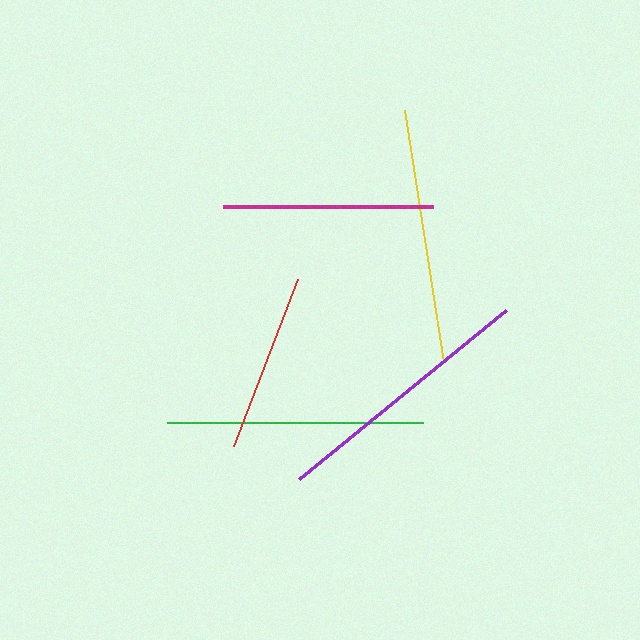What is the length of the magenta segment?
The magenta segment is approximately 210 pixels long.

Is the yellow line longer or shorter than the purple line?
The purple line is longer than the yellow line.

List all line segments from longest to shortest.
From longest to shortest: purple, green, yellow, magenta, red.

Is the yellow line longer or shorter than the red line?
The yellow line is longer than the red line.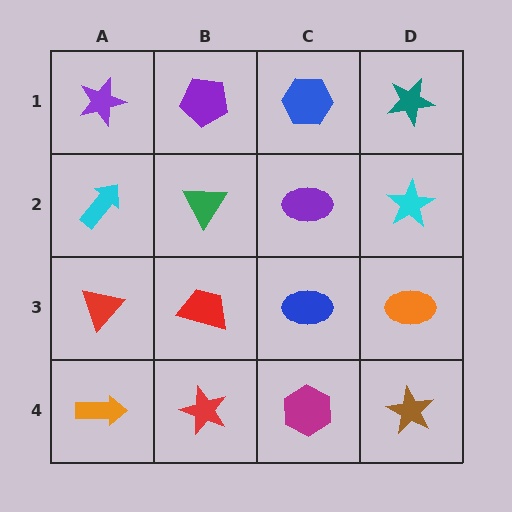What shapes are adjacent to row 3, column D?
A cyan star (row 2, column D), a brown star (row 4, column D), a blue ellipse (row 3, column C).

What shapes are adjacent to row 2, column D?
A teal star (row 1, column D), an orange ellipse (row 3, column D), a purple ellipse (row 2, column C).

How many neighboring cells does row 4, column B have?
3.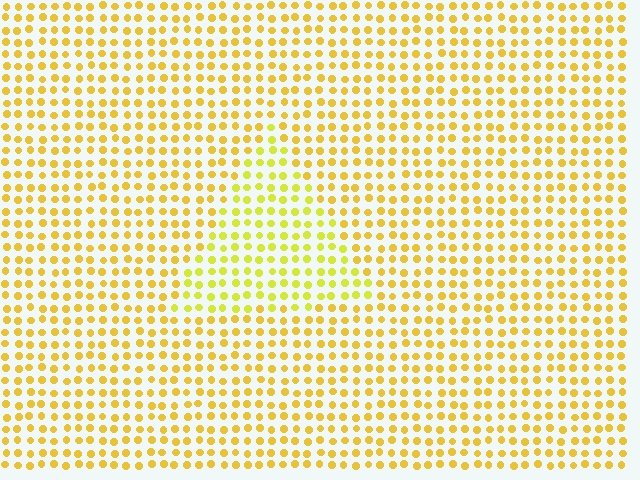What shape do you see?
I see a triangle.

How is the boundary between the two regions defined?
The boundary is defined purely by a slight shift in hue (about 21 degrees). Spacing, size, and orientation are identical on both sides.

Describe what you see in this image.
The image is filled with small yellow elements in a uniform arrangement. A triangle-shaped region is visible where the elements are tinted to a slightly different hue, forming a subtle color boundary.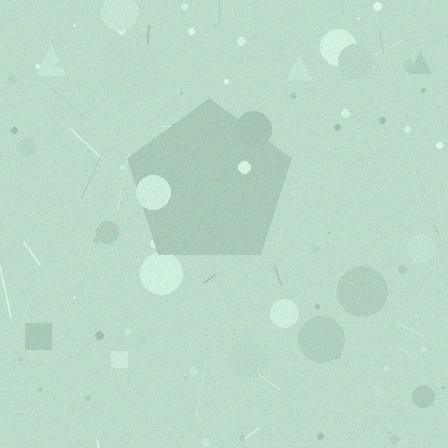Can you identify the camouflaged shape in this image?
The camouflaged shape is a pentagon.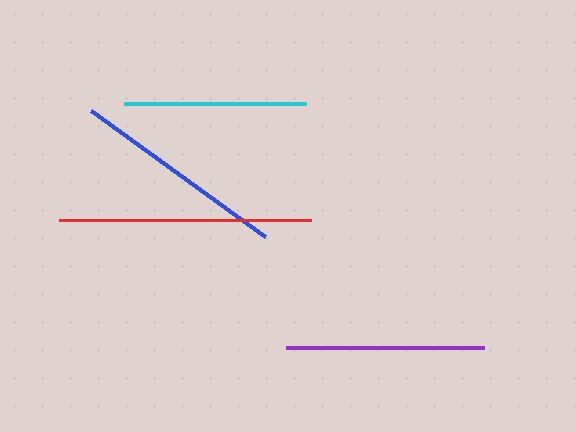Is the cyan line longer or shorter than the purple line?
The purple line is longer than the cyan line.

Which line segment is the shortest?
The cyan line is the shortest at approximately 181 pixels.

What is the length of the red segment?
The red segment is approximately 251 pixels long.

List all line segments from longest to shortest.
From longest to shortest: red, blue, purple, cyan.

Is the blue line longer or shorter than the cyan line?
The blue line is longer than the cyan line.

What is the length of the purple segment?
The purple segment is approximately 198 pixels long.